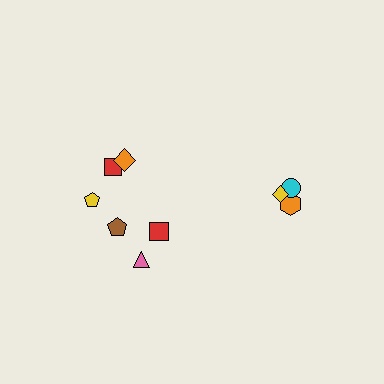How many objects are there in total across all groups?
There are 9 objects.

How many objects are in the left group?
There are 6 objects.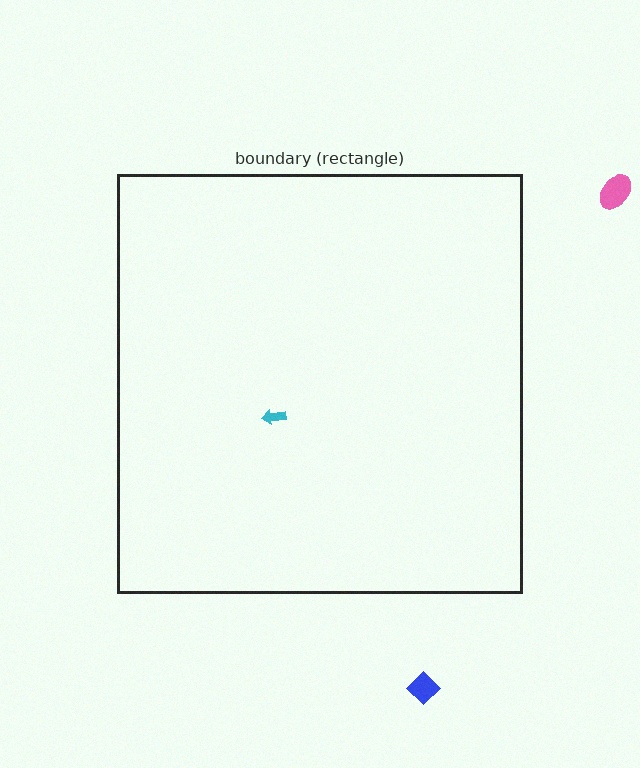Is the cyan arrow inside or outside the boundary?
Inside.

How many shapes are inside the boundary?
1 inside, 2 outside.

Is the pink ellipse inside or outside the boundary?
Outside.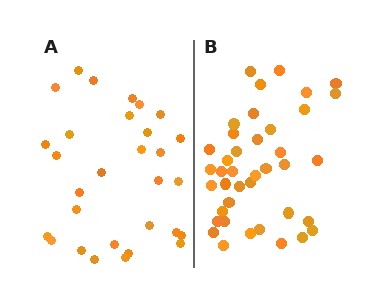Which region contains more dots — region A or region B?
Region B (the right region) has more dots.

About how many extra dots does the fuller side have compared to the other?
Region B has roughly 10 or so more dots than region A.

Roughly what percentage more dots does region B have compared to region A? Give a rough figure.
About 35% more.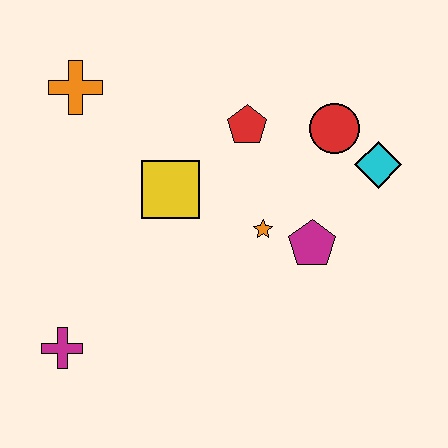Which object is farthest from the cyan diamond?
The magenta cross is farthest from the cyan diamond.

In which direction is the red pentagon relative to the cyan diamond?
The red pentagon is to the left of the cyan diamond.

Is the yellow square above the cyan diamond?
No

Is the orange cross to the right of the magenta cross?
Yes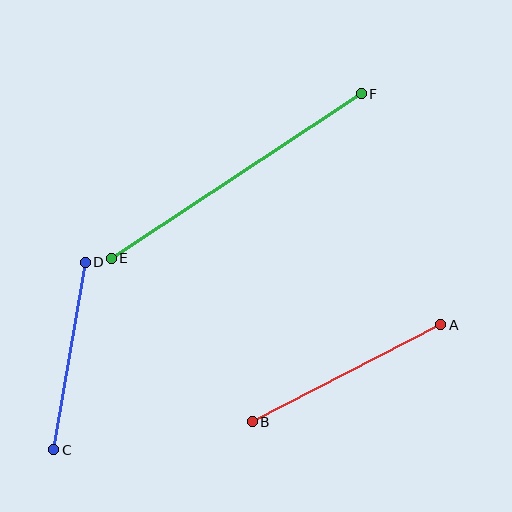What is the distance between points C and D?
The distance is approximately 190 pixels.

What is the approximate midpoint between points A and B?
The midpoint is at approximately (346, 373) pixels.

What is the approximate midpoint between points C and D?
The midpoint is at approximately (70, 356) pixels.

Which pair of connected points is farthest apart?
Points E and F are farthest apart.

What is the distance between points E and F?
The distance is approximately 299 pixels.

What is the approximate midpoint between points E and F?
The midpoint is at approximately (236, 176) pixels.